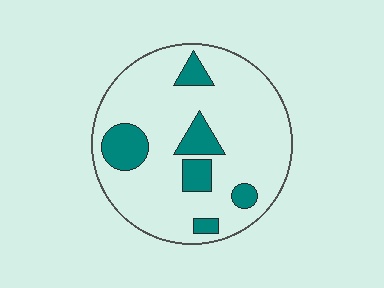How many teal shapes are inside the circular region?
6.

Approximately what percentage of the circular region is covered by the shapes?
Approximately 20%.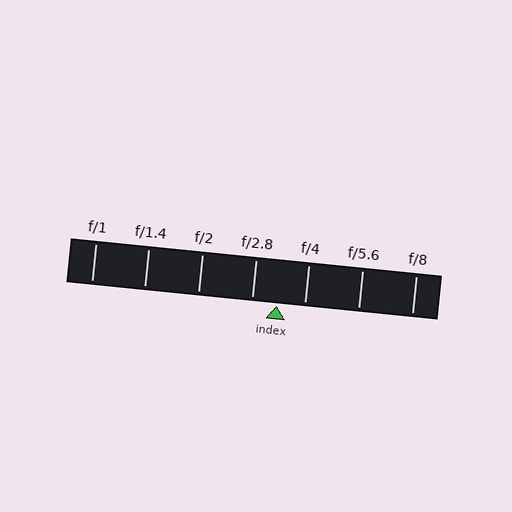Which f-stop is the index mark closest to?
The index mark is closest to f/2.8.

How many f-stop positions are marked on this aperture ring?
There are 7 f-stop positions marked.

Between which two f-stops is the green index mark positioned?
The index mark is between f/2.8 and f/4.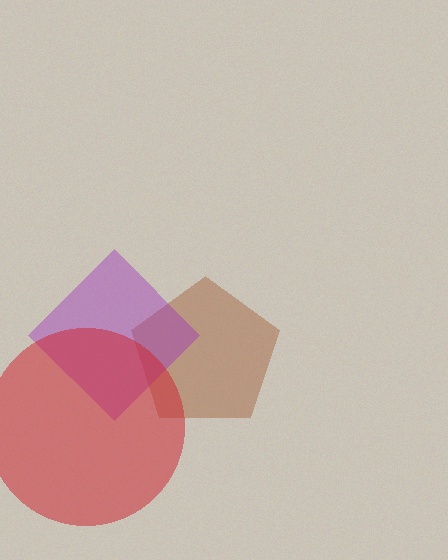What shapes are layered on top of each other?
The layered shapes are: a brown pentagon, a purple diamond, a red circle.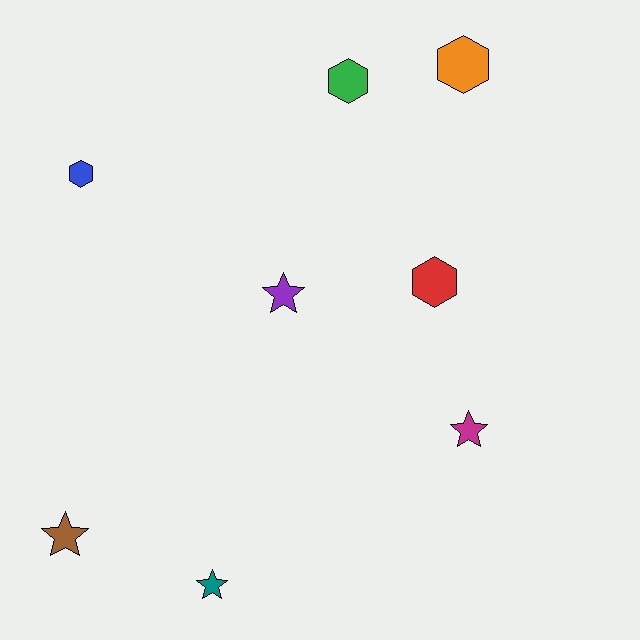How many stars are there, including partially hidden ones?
There are 4 stars.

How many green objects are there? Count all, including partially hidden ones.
There is 1 green object.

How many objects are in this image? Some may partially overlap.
There are 8 objects.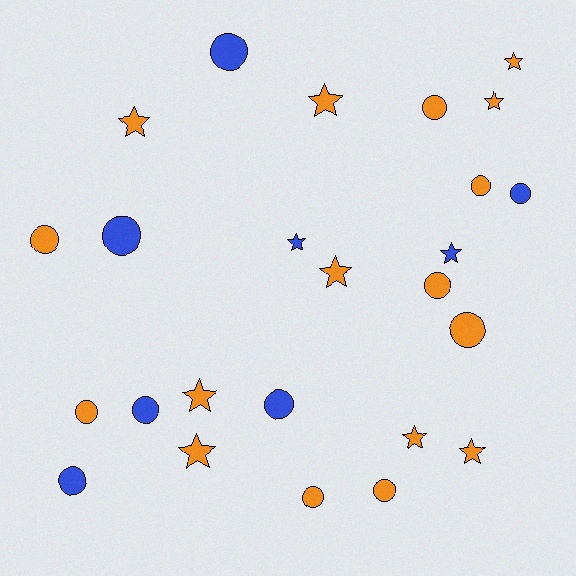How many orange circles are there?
There are 8 orange circles.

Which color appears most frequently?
Orange, with 17 objects.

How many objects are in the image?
There are 25 objects.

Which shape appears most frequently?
Circle, with 14 objects.